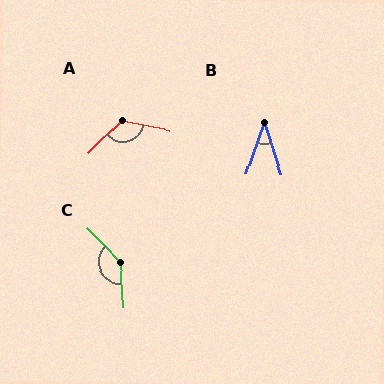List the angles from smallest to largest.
B (37°), A (124°), C (140°).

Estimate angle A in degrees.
Approximately 124 degrees.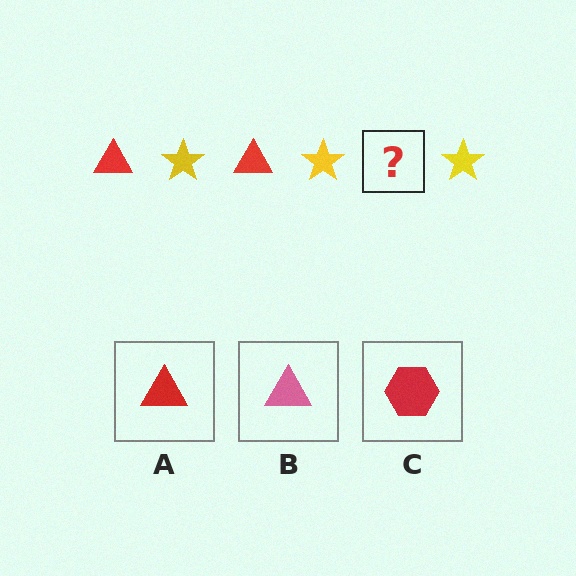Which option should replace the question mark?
Option A.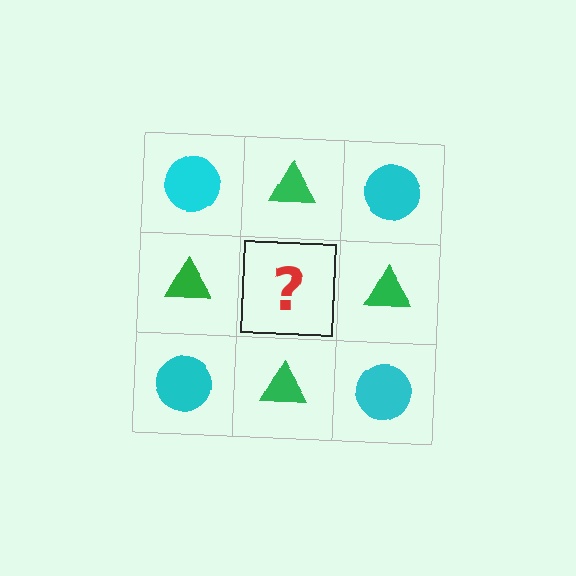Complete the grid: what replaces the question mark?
The question mark should be replaced with a cyan circle.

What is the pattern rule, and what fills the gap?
The rule is that it alternates cyan circle and green triangle in a checkerboard pattern. The gap should be filled with a cyan circle.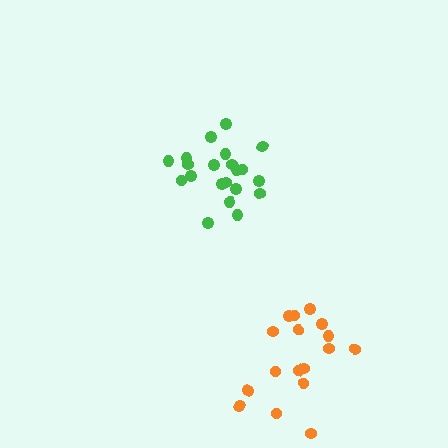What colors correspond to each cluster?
The clusters are colored: orange, green.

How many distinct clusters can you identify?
There are 2 distinct clusters.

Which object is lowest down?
The orange cluster is bottommost.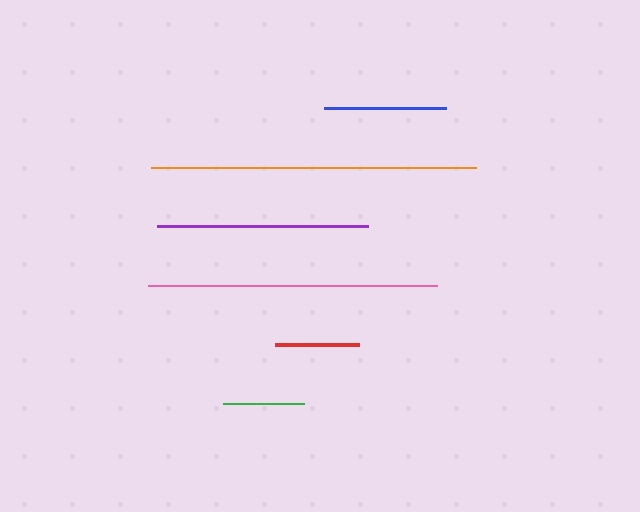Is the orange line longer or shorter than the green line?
The orange line is longer than the green line.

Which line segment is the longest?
The orange line is the longest at approximately 325 pixels.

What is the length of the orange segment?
The orange segment is approximately 325 pixels long.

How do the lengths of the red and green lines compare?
The red and green lines are approximately the same length.